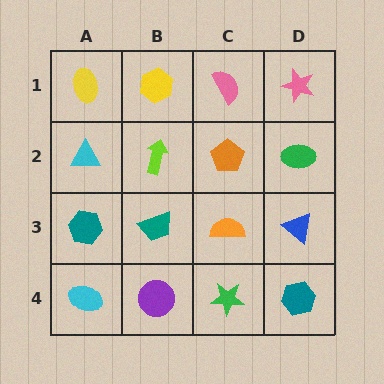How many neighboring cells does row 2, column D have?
3.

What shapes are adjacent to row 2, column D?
A pink star (row 1, column D), a blue triangle (row 3, column D), an orange pentagon (row 2, column C).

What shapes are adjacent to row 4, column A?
A teal hexagon (row 3, column A), a purple circle (row 4, column B).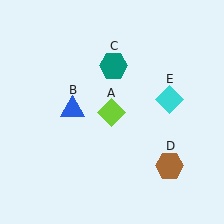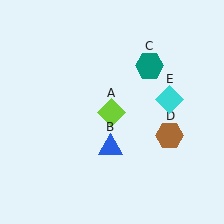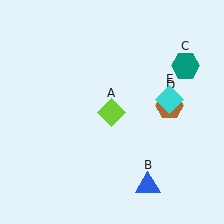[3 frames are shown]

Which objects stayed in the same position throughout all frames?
Lime diamond (object A) and cyan diamond (object E) remained stationary.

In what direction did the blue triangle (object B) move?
The blue triangle (object B) moved down and to the right.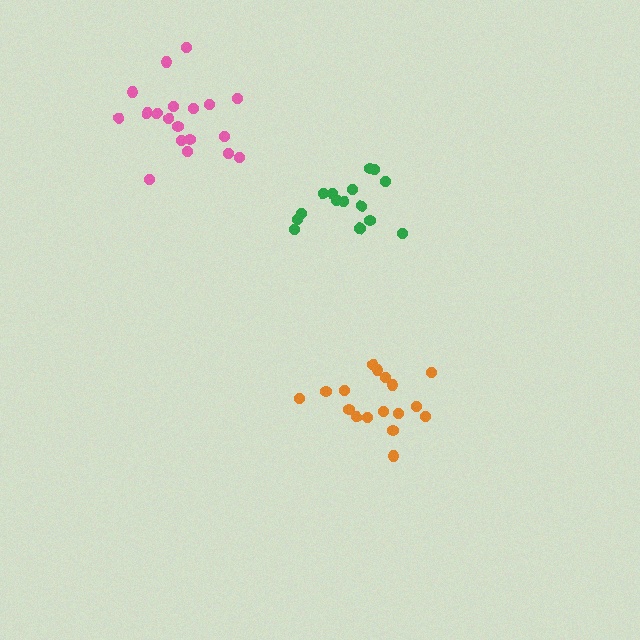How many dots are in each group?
Group 1: 17 dots, Group 2: 19 dots, Group 3: 16 dots (52 total).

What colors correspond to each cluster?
The clusters are colored: orange, pink, green.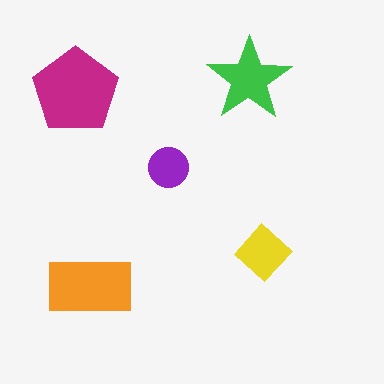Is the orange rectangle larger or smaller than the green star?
Larger.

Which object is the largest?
The magenta pentagon.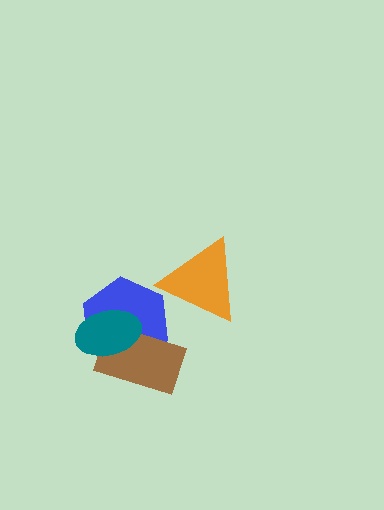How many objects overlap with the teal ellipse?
2 objects overlap with the teal ellipse.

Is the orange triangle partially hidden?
No, no other shape covers it.